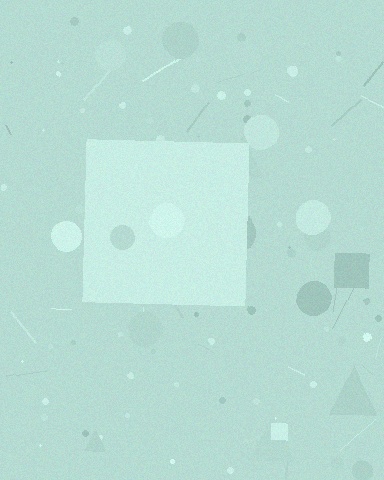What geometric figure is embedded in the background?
A square is embedded in the background.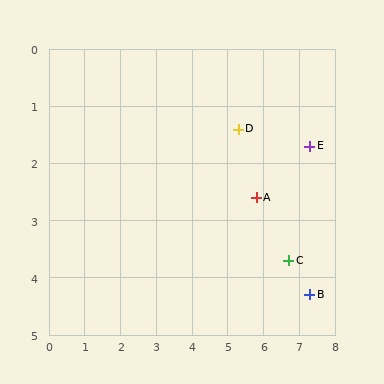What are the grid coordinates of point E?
Point E is at approximately (7.3, 1.7).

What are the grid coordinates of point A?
Point A is at approximately (5.8, 2.6).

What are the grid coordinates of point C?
Point C is at approximately (6.7, 3.7).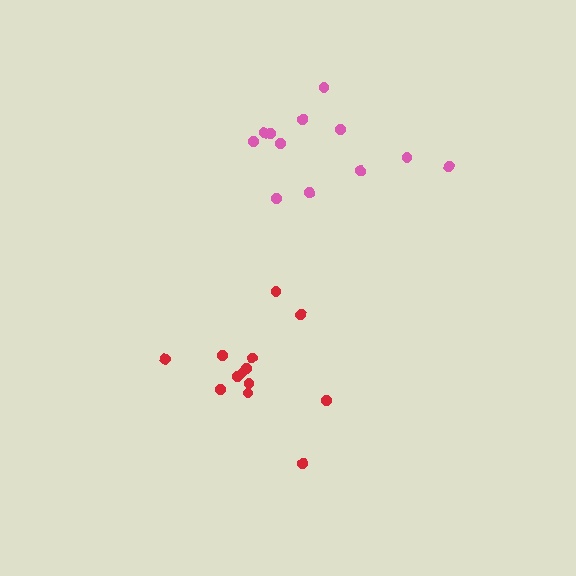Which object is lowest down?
The red cluster is bottommost.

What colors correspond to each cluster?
The clusters are colored: red, pink.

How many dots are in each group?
Group 1: 13 dots, Group 2: 12 dots (25 total).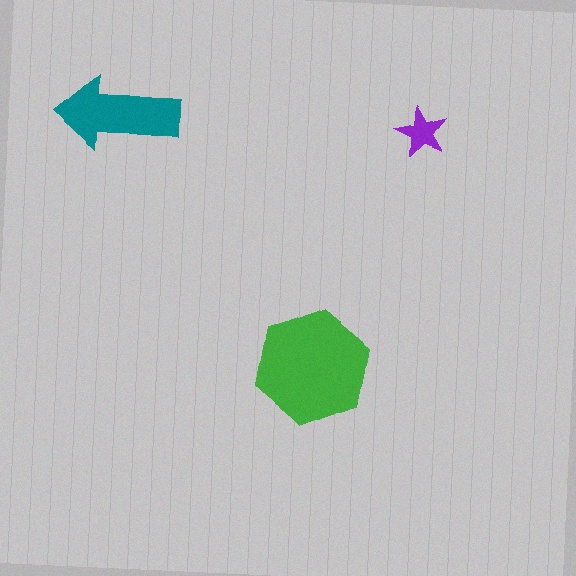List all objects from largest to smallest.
The green hexagon, the teal arrow, the purple star.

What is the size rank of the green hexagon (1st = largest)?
1st.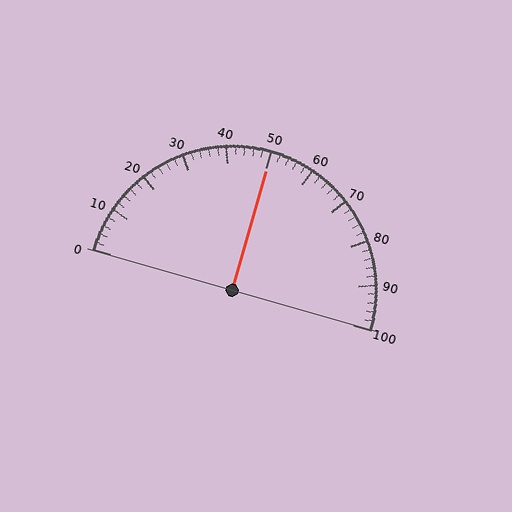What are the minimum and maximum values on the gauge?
The gauge ranges from 0 to 100.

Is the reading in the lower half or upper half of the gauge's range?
The reading is in the upper half of the range (0 to 100).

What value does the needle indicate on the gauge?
The needle indicates approximately 50.